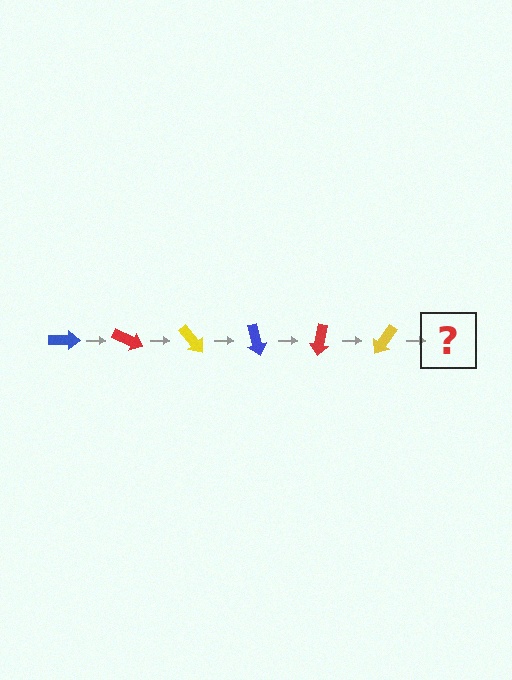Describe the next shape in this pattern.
It should be a blue arrow, rotated 150 degrees from the start.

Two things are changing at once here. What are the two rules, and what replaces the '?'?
The two rules are that it rotates 25 degrees each step and the color cycles through blue, red, and yellow. The '?' should be a blue arrow, rotated 150 degrees from the start.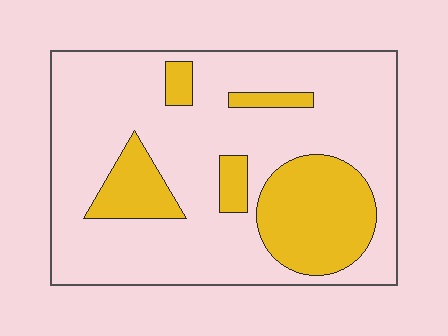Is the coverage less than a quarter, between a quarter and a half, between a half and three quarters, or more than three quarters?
Between a quarter and a half.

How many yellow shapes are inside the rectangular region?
5.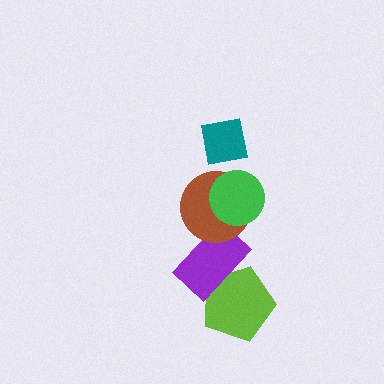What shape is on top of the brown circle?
The green circle is on top of the brown circle.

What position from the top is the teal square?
The teal square is 1st from the top.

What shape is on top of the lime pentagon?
The purple rectangle is on top of the lime pentagon.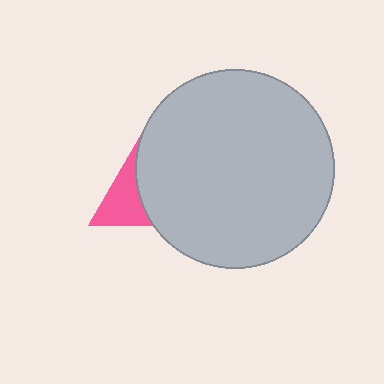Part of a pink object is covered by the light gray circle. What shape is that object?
It is a triangle.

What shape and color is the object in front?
The object in front is a light gray circle.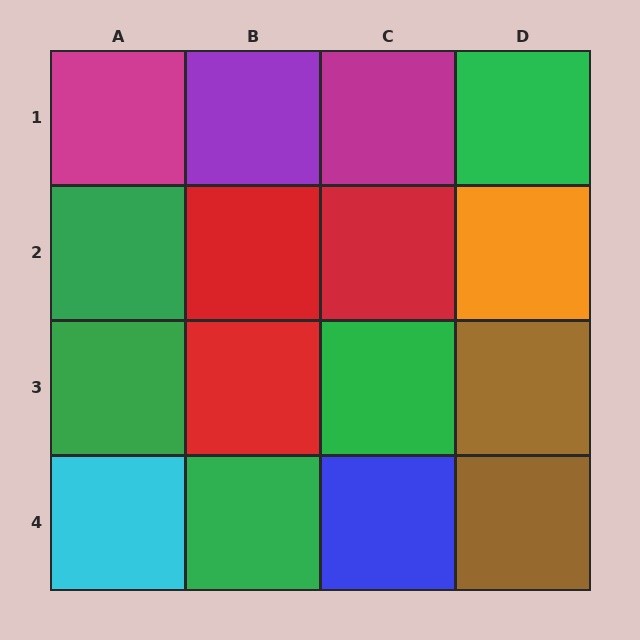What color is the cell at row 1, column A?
Magenta.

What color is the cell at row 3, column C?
Green.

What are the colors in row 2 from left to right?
Green, red, red, orange.